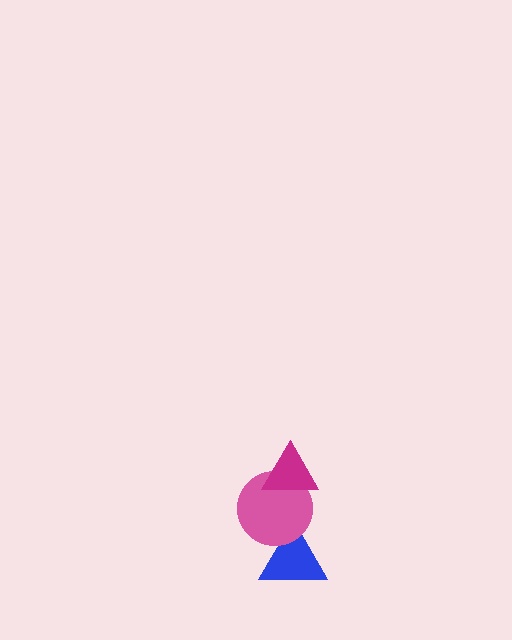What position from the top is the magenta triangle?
The magenta triangle is 1st from the top.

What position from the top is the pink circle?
The pink circle is 2nd from the top.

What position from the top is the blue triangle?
The blue triangle is 3rd from the top.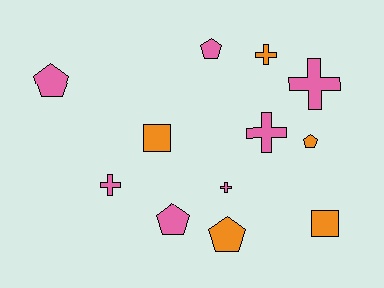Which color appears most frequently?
Pink, with 7 objects.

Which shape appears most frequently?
Pentagon, with 5 objects.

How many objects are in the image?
There are 12 objects.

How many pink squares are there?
There are no pink squares.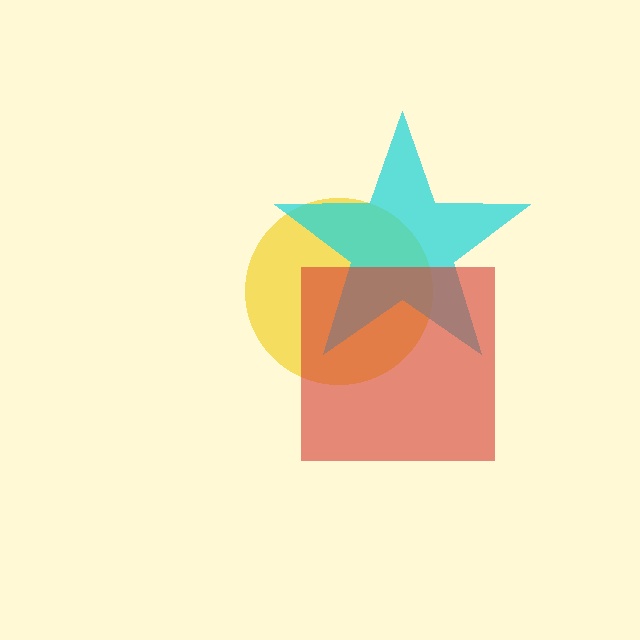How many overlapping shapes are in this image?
There are 3 overlapping shapes in the image.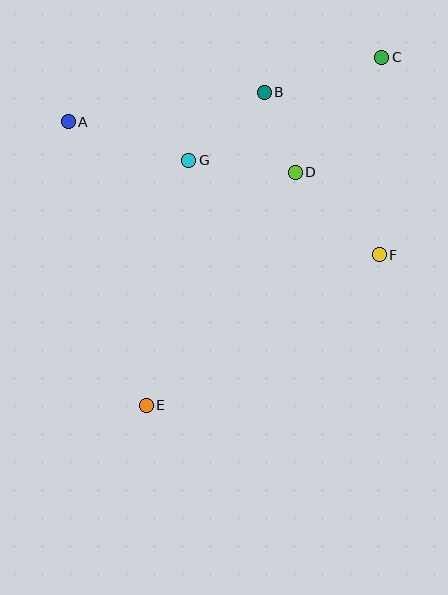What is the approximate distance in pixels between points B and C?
The distance between B and C is approximately 122 pixels.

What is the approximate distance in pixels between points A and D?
The distance between A and D is approximately 233 pixels.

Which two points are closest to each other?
Points B and D are closest to each other.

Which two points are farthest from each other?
Points C and E are farthest from each other.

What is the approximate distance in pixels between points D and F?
The distance between D and F is approximately 117 pixels.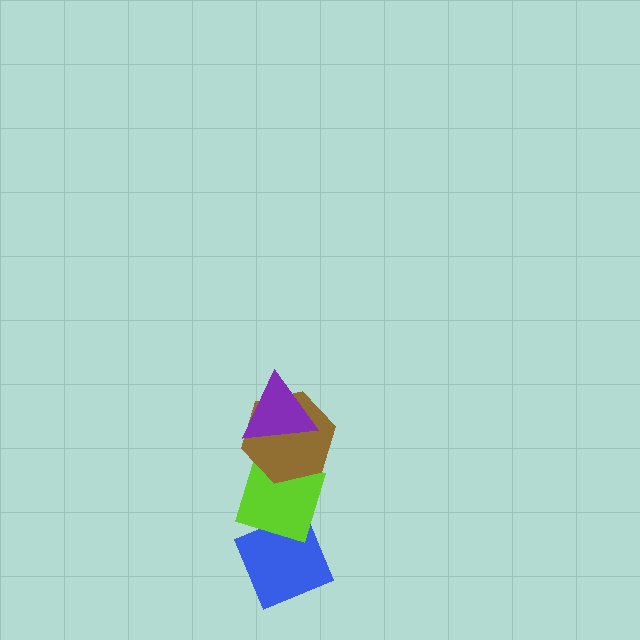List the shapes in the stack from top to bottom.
From top to bottom: the purple triangle, the brown hexagon, the lime diamond, the blue diamond.